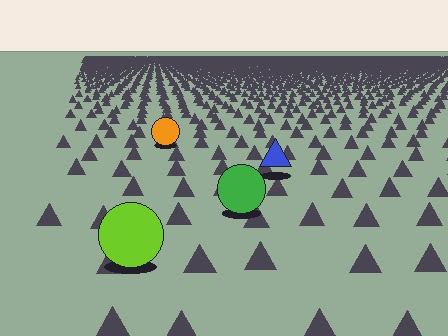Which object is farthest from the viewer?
The orange circle is farthest from the viewer. It appears smaller and the ground texture around it is denser.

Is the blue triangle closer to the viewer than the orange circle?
Yes. The blue triangle is closer — you can tell from the texture gradient: the ground texture is coarser near it.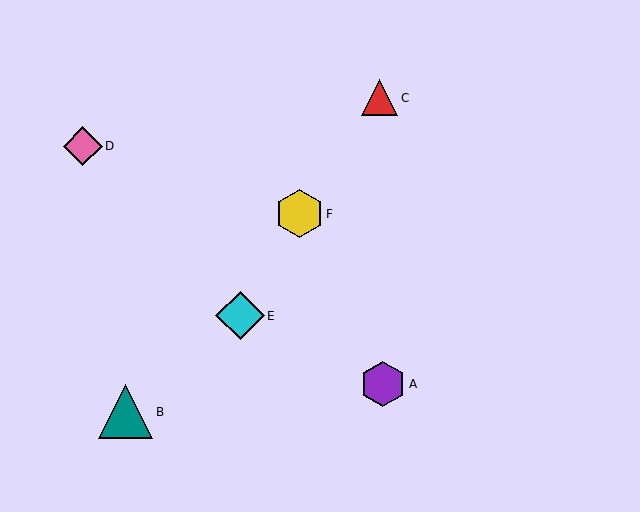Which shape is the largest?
The teal triangle (labeled B) is the largest.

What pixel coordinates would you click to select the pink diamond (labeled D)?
Click at (83, 146) to select the pink diamond D.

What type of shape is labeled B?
Shape B is a teal triangle.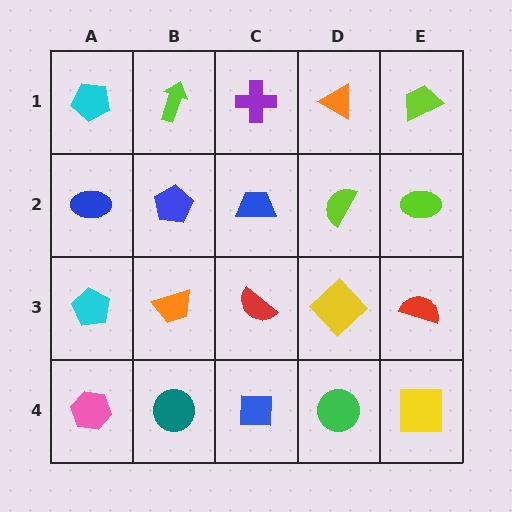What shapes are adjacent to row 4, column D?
A yellow diamond (row 3, column D), a blue square (row 4, column C), a yellow square (row 4, column E).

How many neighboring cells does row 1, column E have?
2.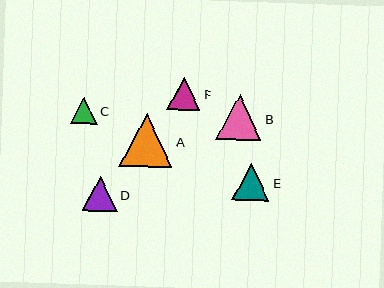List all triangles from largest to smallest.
From largest to smallest: A, B, E, D, F, C.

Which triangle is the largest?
Triangle A is the largest with a size of approximately 53 pixels.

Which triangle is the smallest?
Triangle C is the smallest with a size of approximately 26 pixels.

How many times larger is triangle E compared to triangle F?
Triangle E is approximately 1.1 times the size of triangle F.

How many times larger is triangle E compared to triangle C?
Triangle E is approximately 1.4 times the size of triangle C.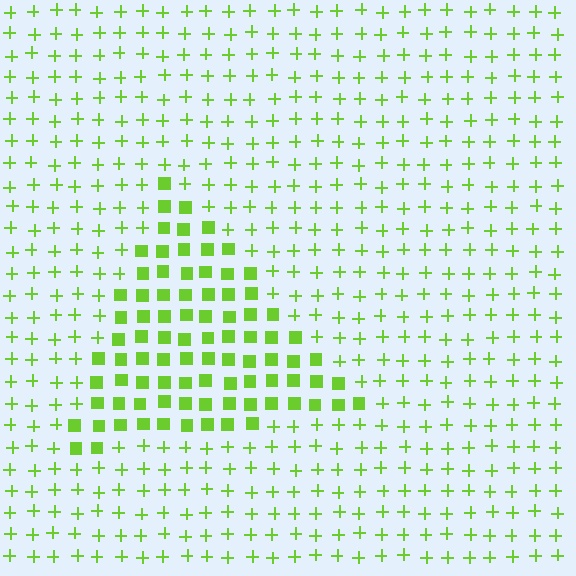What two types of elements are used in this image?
The image uses squares inside the triangle region and plus signs outside it.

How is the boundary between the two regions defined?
The boundary is defined by a change in element shape: squares inside vs. plus signs outside. All elements share the same color and spacing.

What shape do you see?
I see a triangle.